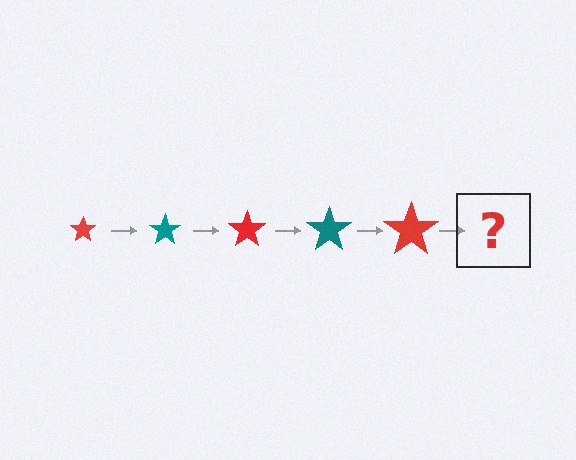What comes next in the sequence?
The next element should be a teal star, larger than the previous one.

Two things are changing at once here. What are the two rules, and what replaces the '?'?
The two rules are that the star grows larger each step and the color cycles through red and teal. The '?' should be a teal star, larger than the previous one.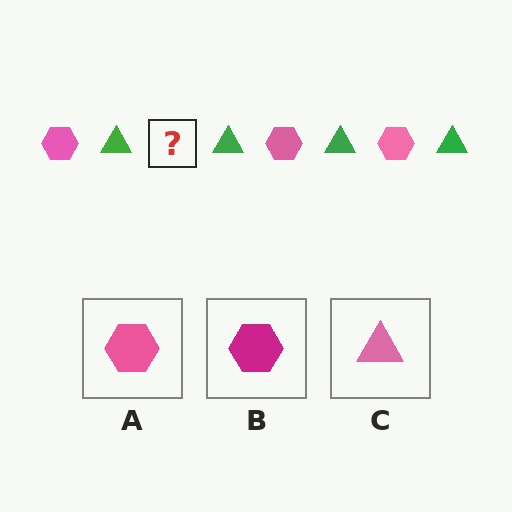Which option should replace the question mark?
Option A.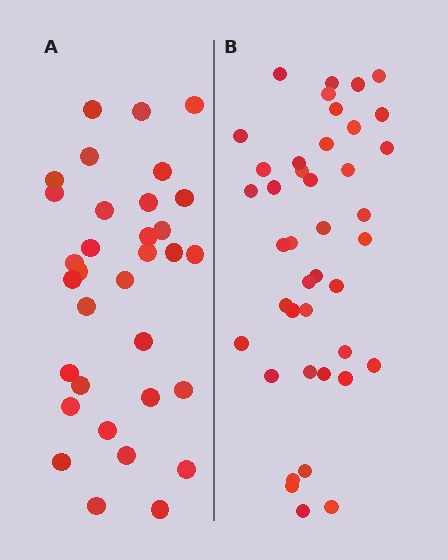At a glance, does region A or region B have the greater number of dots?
Region B (the right region) has more dots.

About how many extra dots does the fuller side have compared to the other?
Region B has roughly 8 or so more dots than region A.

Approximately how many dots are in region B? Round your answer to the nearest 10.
About 40 dots. (The exact count is 41, which rounds to 40.)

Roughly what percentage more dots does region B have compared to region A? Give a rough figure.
About 25% more.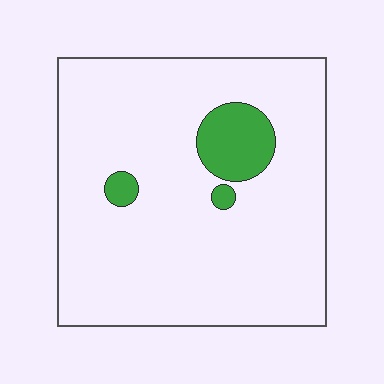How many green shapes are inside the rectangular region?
3.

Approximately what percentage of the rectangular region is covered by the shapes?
Approximately 10%.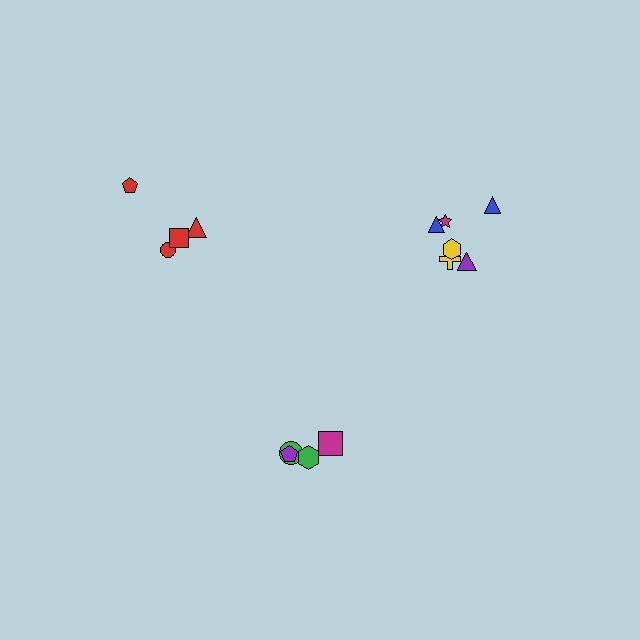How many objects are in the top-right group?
There are 6 objects.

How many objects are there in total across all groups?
There are 14 objects.